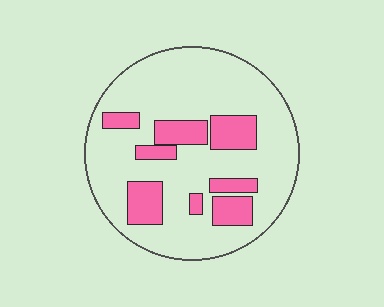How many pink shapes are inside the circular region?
8.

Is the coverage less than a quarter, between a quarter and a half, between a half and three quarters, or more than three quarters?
Less than a quarter.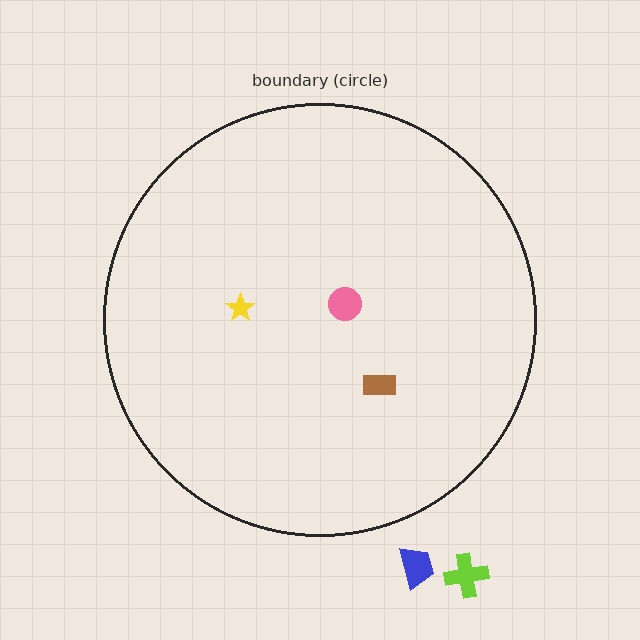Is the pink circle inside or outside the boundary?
Inside.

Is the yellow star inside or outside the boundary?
Inside.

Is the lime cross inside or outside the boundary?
Outside.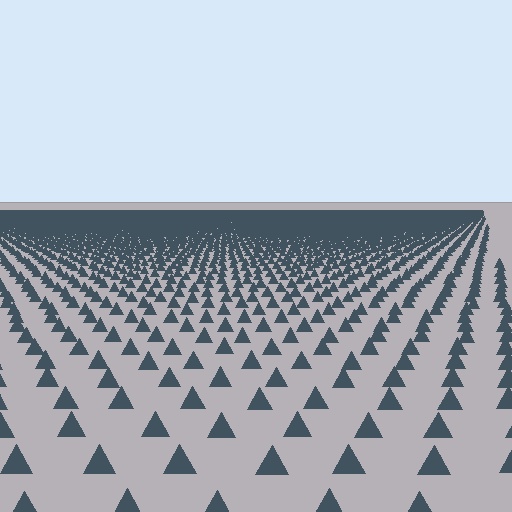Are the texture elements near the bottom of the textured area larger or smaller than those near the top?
Larger. Near the bottom, elements are closer to the viewer and appear at a bigger on-screen size.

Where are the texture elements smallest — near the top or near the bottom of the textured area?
Near the top.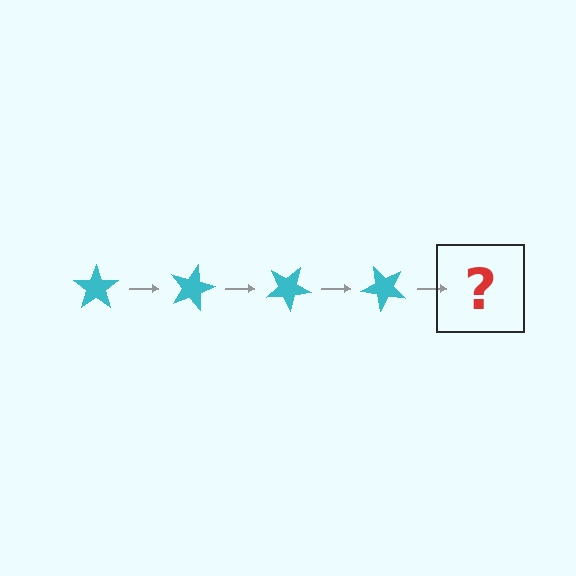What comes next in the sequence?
The next element should be a cyan star rotated 60 degrees.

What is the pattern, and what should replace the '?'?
The pattern is that the star rotates 15 degrees each step. The '?' should be a cyan star rotated 60 degrees.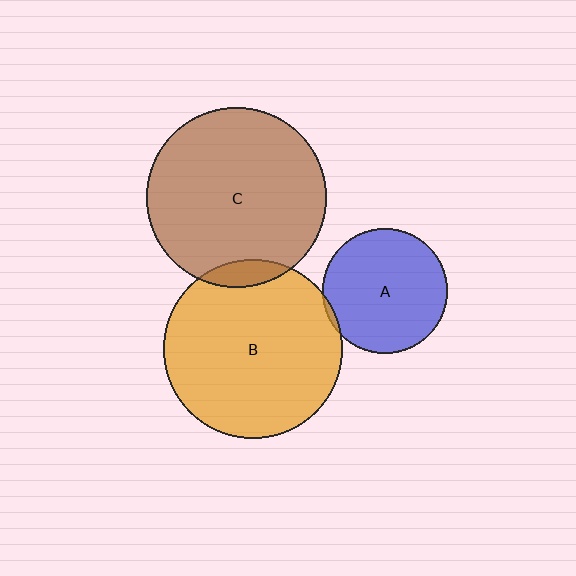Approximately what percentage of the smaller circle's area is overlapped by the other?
Approximately 5%.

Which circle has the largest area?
Circle C (brown).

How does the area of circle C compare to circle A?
Approximately 2.1 times.